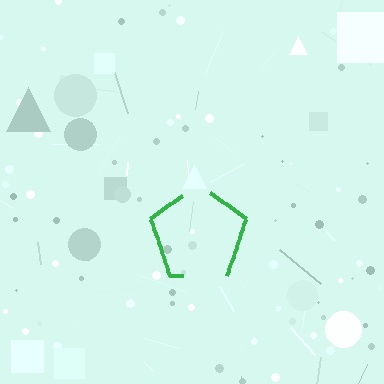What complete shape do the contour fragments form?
The contour fragments form a pentagon.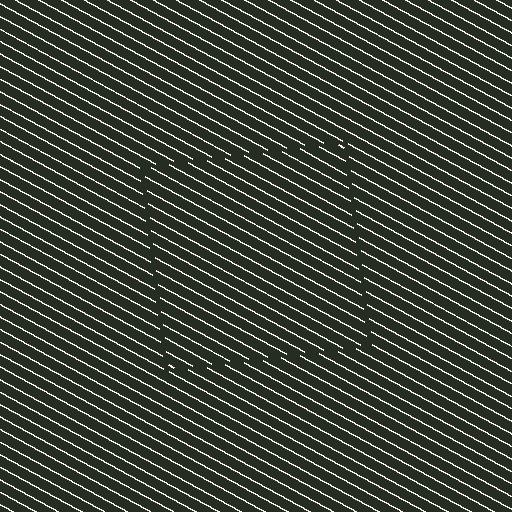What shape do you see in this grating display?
An illusory square. The interior of the shape contains the same grating, shifted by half a period — the contour is defined by the phase discontinuity where line-ends from the inner and outer gratings abut.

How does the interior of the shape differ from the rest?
The interior of the shape contains the same grating, shifted by half a period — the contour is defined by the phase discontinuity where line-ends from the inner and outer gratings abut.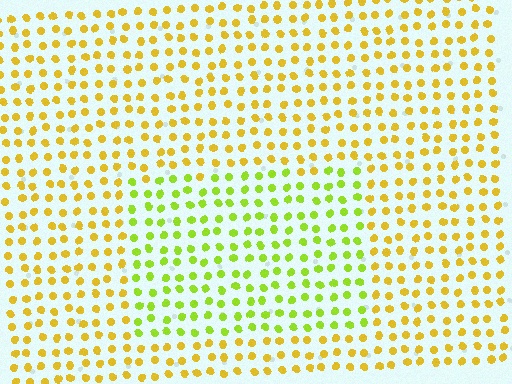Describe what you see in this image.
The image is filled with small yellow elements in a uniform arrangement. A rectangle-shaped region is visible where the elements are tinted to a slightly different hue, forming a subtle color boundary.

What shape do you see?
I see a rectangle.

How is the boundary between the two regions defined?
The boundary is defined purely by a slight shift in hue (about 37 degrees). Spacing, size, and orientation are identical on both sides.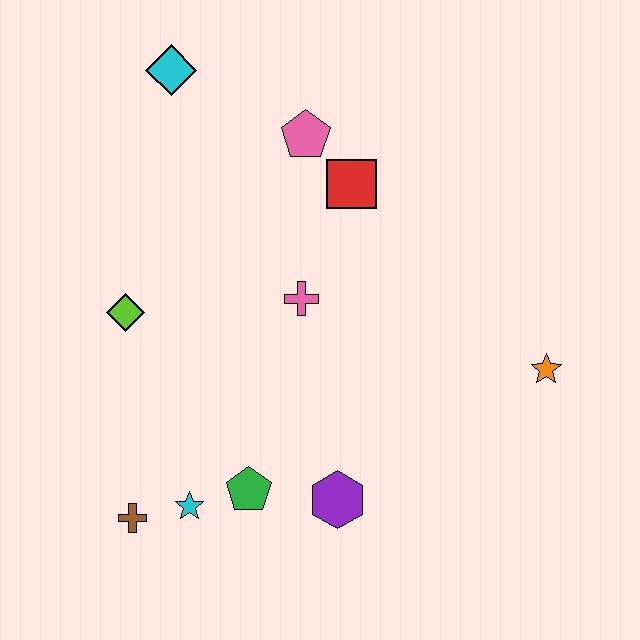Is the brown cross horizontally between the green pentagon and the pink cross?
No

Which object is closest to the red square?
The pink pentagon is closest to the red square.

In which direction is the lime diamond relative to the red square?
The lime diamond is to the left of the red square.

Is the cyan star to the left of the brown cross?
No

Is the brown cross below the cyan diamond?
Yes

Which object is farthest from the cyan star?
The cyan diamond is farthest from the cyan star.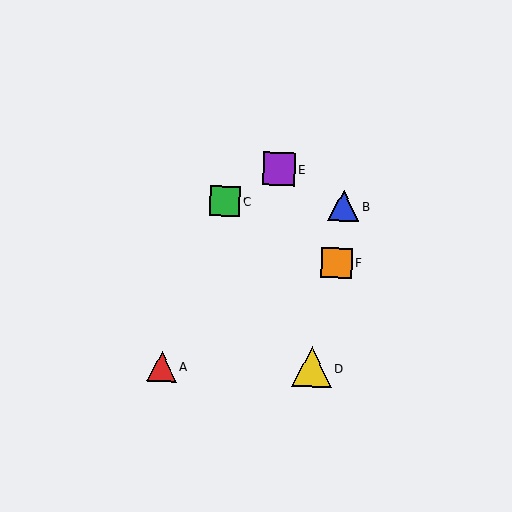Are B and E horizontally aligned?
No, B is at y≈206 and E is at y≈169.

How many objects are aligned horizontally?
2 objects (B, C) are aligned horizontally.